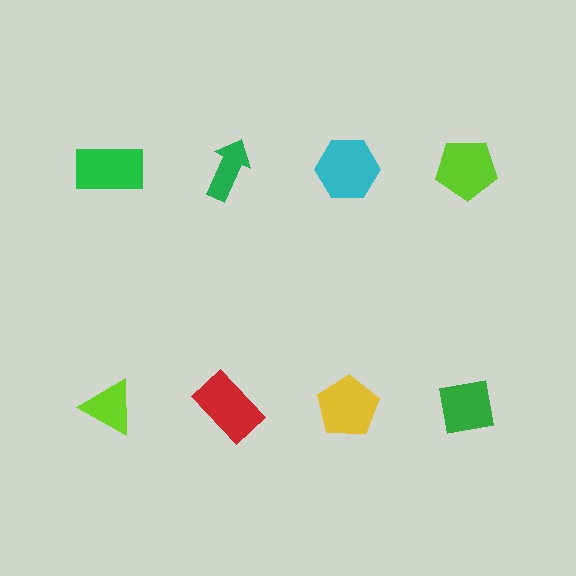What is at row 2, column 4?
A green square.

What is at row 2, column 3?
A yellow pentagon.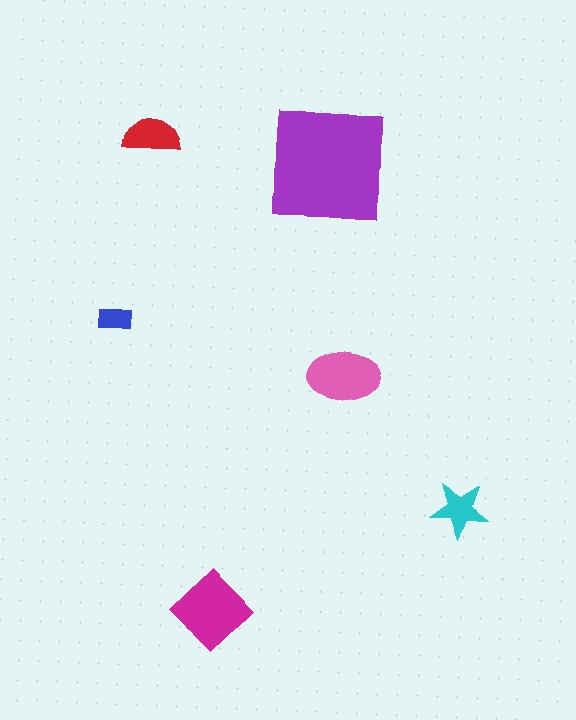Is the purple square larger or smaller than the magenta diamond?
Larger.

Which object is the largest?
The purple square.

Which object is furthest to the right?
The cyan star is rightmost.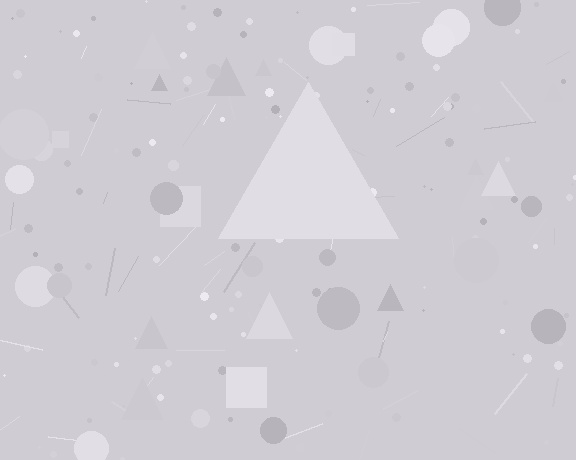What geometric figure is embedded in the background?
A triangle is embedded in the background.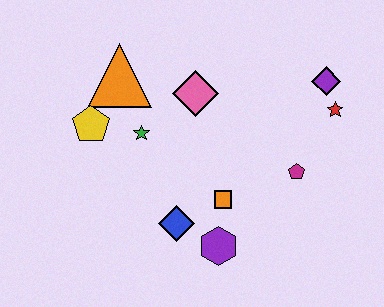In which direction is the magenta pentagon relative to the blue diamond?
The magenta pentagon is to the right of the blue diamond.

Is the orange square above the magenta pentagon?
No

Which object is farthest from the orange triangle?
The red star is farthest from the orange triangle.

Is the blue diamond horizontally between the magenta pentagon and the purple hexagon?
No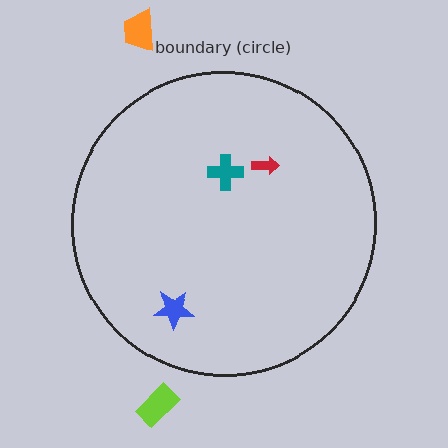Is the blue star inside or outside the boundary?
Inside.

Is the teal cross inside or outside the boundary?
Inside.